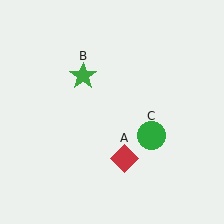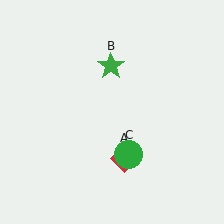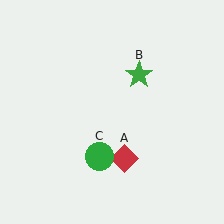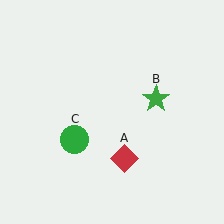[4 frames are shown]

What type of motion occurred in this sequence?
The green star (object B), green circle (object C) rotated clockwise around the center of the scene.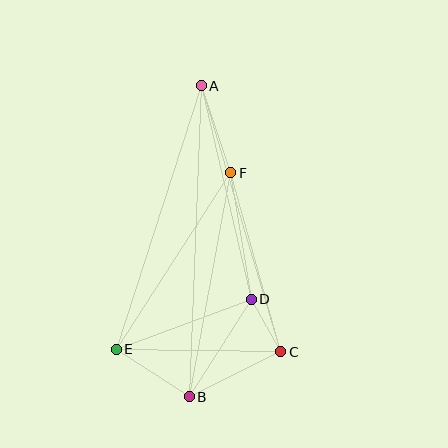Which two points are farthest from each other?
Points A and B are farthest from each other.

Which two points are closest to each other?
Points C and D are closest to each other.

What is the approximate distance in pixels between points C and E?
The distance between C and E is approximately 164 pixels.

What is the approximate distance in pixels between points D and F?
The distance between D and F is approximately 128 pixels.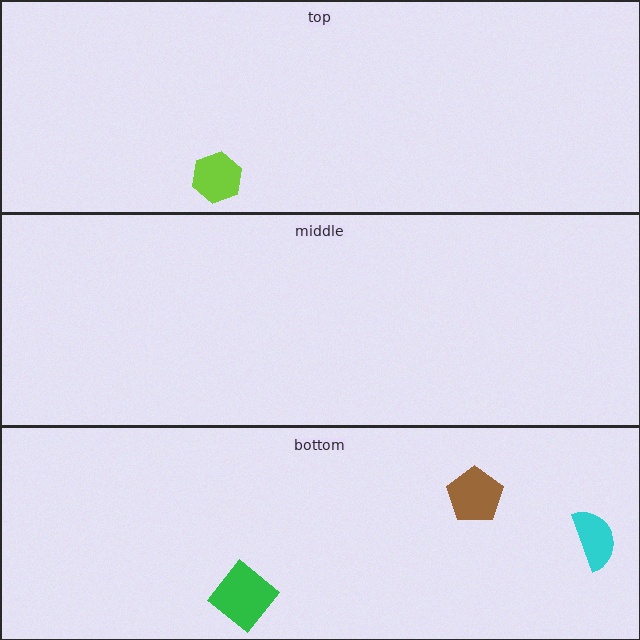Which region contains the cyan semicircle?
The bottom region.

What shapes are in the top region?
The lime hexagon.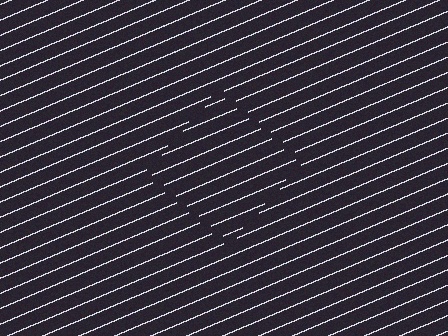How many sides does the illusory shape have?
4 sides — the line-ends trace a square.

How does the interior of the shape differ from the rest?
The interior of the shape contains the same grating, shifted by half a period — the contour is defined by the phase discontinuity where line-ends from the inner and outer gratings abut.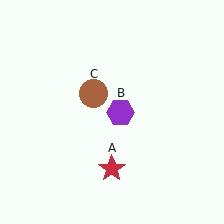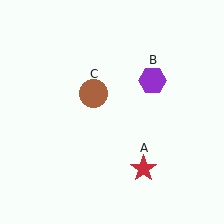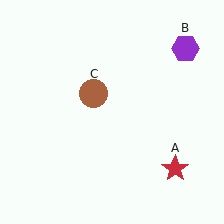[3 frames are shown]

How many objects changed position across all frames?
2 objects changed position: red star (object A), purple hexagon (object B).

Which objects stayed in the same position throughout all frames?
Brown circle (object C) remained stationary.